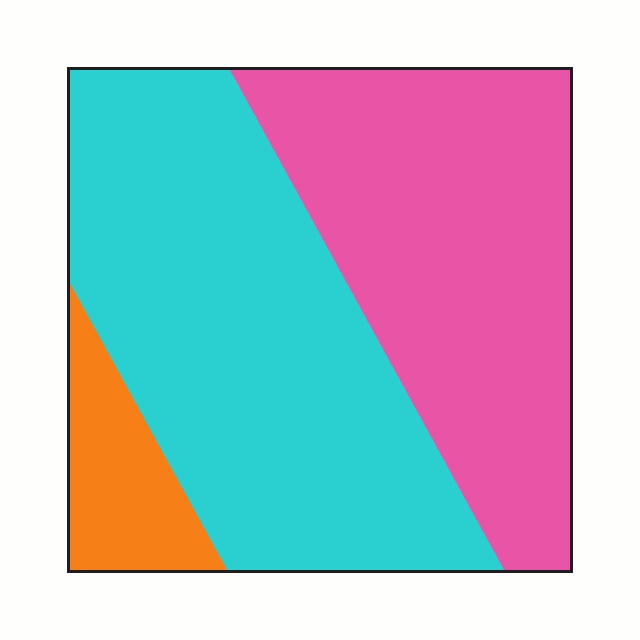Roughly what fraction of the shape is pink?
Pink covers roughly 40% of the shape.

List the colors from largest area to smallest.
From largest to smallest: cyan, pink, orange.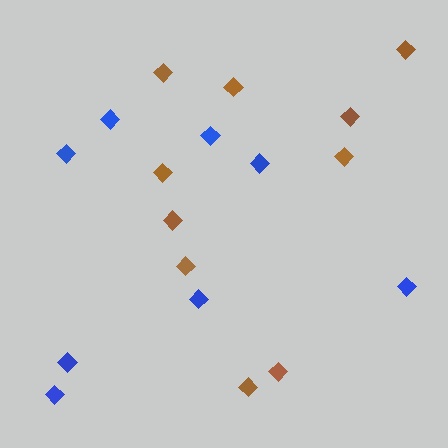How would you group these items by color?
There are 2 groups: one group of brown diamonds (10) and one group of blue diamonds (8).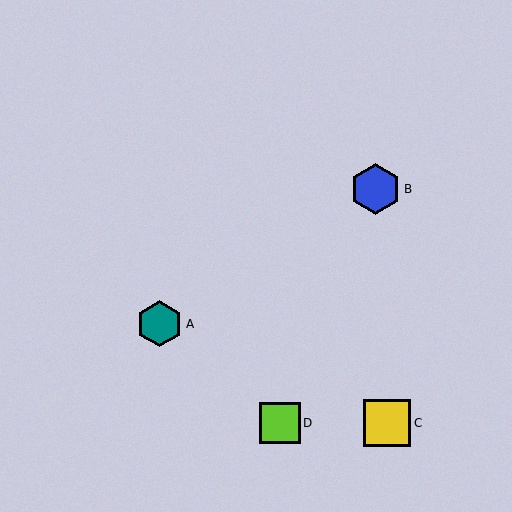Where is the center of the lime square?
The center of the lime square is at (280, 423).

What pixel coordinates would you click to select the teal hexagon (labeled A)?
Click at (160, 324) to select the teal hexagon A.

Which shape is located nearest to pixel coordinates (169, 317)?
The teal hexagon (labeled A) at (160, 324) is nearest to that location.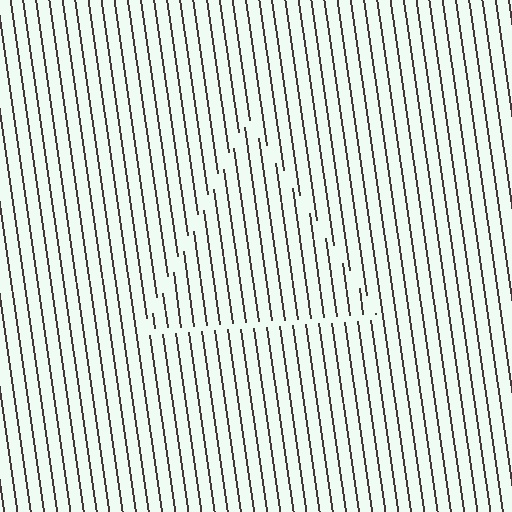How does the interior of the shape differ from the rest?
The interior of the shape contains the same grating, shifted by half a period — the contour is defined by the phase discontinuity where line-ends from the inner and outer gratings abut.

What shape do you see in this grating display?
An illusory triangle. The interior of the shape contains the same grating, shifted by half a period — the contour is defined by the phase discontinuity where line-ends from the inner and outer gratings abut.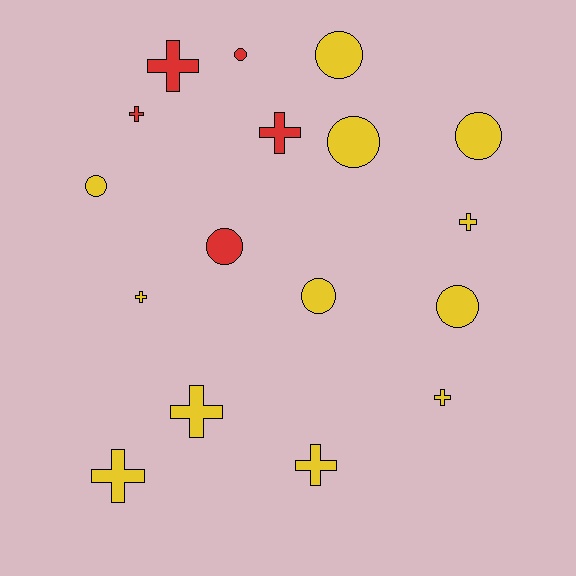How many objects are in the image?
There are 17 objects.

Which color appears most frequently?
Yellow, with 12 objects.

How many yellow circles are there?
There are 6 yellow circles.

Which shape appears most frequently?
Cross, with 9 objects.